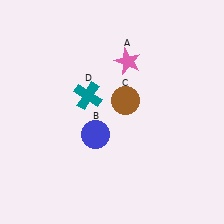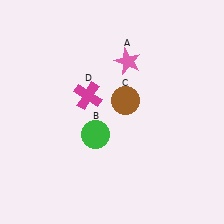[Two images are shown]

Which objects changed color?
B changed from blue to green. D changed from teal to magenta.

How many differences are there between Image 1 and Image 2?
There are 2 differences between the two images.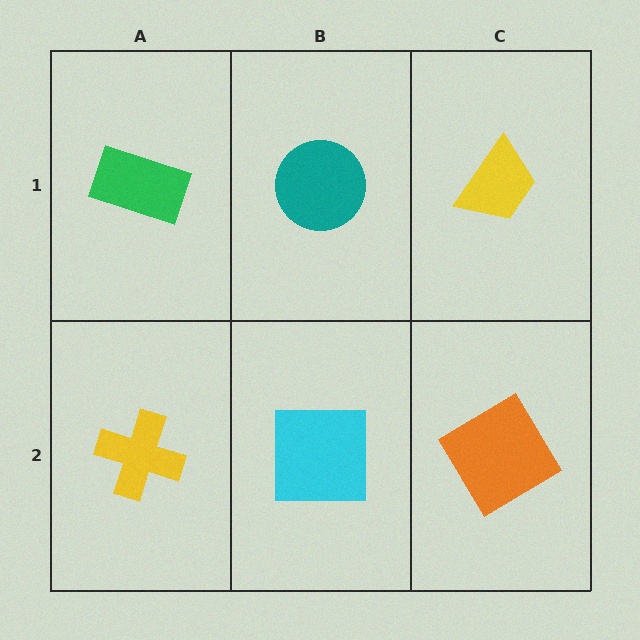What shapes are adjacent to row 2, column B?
A teal circle (row 1, column B), a yellow cross (row 2, column A), an orange diamond (row 2, column C).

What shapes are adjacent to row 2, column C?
A yellow trapezoid (row 1, column C), a cyan square (row 2, column B).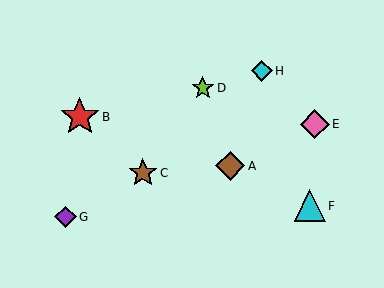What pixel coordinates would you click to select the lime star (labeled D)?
Click at (203, 88) to select the lime star D.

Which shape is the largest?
The red star (labeled B) is the largest.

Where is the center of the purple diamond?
The center of the purple diamond is at (65, 217).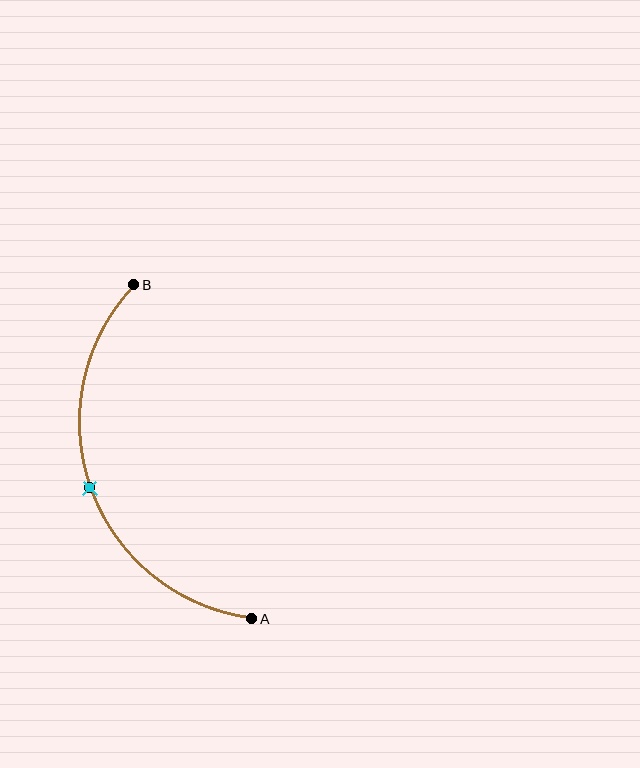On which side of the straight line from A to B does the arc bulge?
The arc bulges to the left of the straight line connecting A and B.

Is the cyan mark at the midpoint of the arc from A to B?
Yes. The cyan mark lies on the arc at equal arc-length from both A and B — it is the arc midpoint.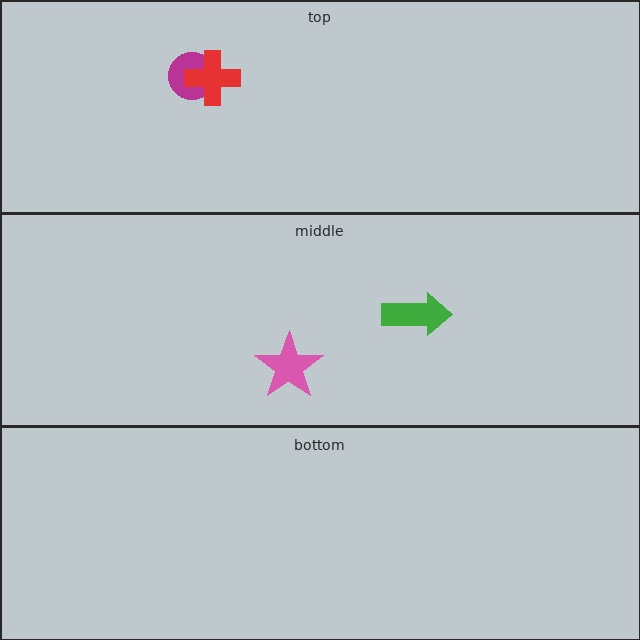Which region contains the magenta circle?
The top region.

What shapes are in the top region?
The magenta circle, the red cross.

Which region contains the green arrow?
The middle region.